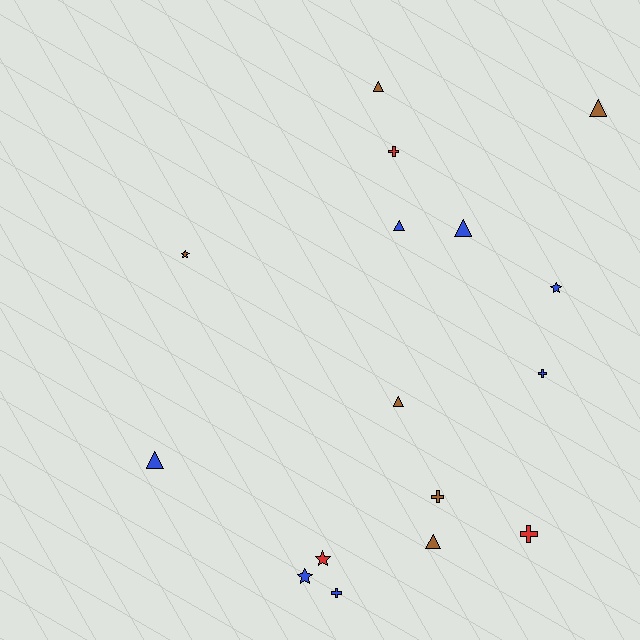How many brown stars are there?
There is 1 brown star.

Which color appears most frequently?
Blue, with 7 objects.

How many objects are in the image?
There are 16 objects.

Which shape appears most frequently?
Triangle, with 7 objects.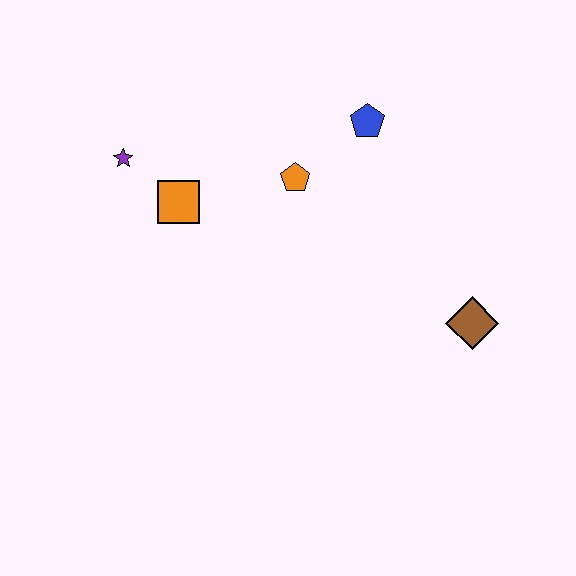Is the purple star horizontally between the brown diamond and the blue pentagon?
No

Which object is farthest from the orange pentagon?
The brown diamond is farthest from the orange pentagon.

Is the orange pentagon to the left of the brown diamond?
Yes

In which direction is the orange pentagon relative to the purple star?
The orange pentagon is to the right of the purple star.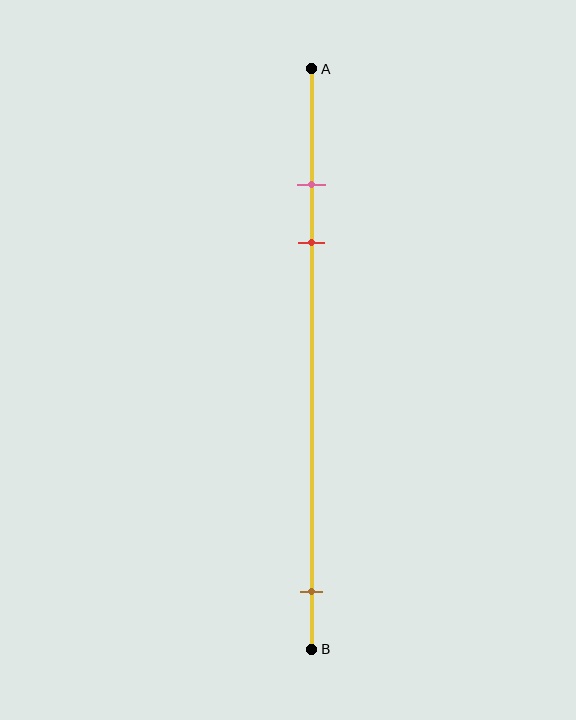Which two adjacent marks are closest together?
The pink and red marks are the closest adjacent pair.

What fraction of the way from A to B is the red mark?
The red mark is approximately 30% (0.3) of the way from A to B.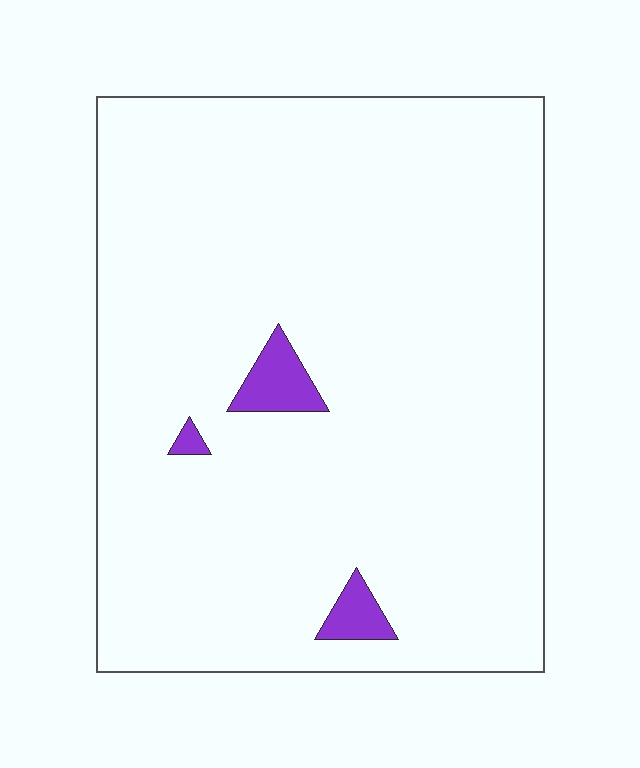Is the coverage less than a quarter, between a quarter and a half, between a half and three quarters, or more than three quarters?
Less than a quarter.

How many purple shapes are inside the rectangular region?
3.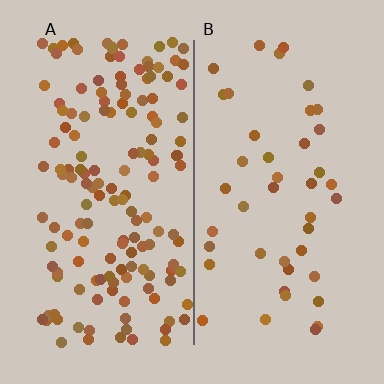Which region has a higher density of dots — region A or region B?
A (the left).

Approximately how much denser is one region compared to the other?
Approximately 3.5× — region A over region B.